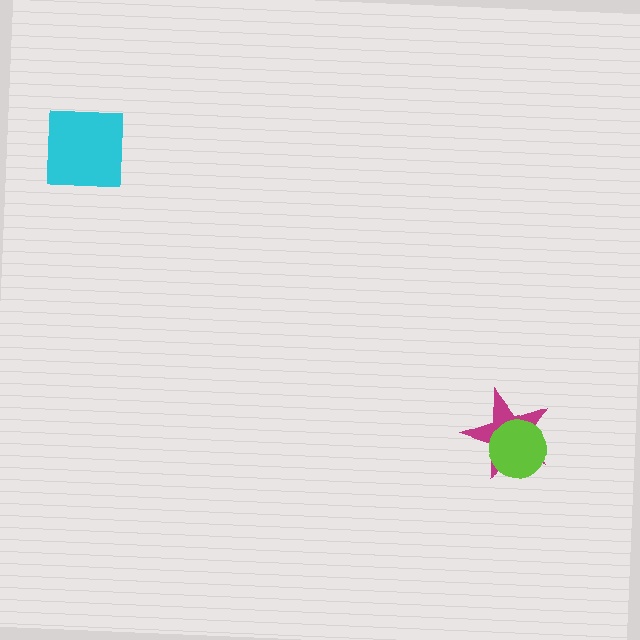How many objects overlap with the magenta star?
1 object overlaps with the magenta star.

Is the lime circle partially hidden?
No, no other shape covers it.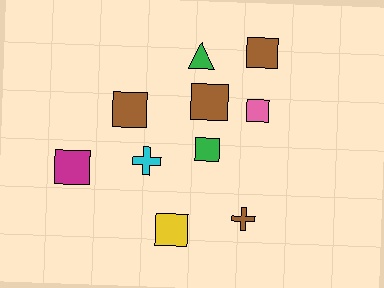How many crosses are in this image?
There are 2 crosses.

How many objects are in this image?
There are 10 objects.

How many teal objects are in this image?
There are no teal objects.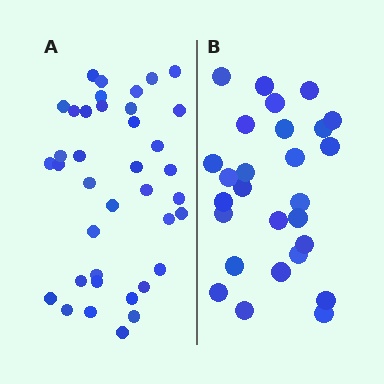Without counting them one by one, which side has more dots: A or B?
Region A (the left region) has more dots.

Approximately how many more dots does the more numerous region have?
Region A has roughly 12 or so more dots than region B.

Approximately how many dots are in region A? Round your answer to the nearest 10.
About 40 dots. (The exact count is 38, which rounds to 40.)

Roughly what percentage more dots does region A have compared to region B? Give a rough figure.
About 40% more.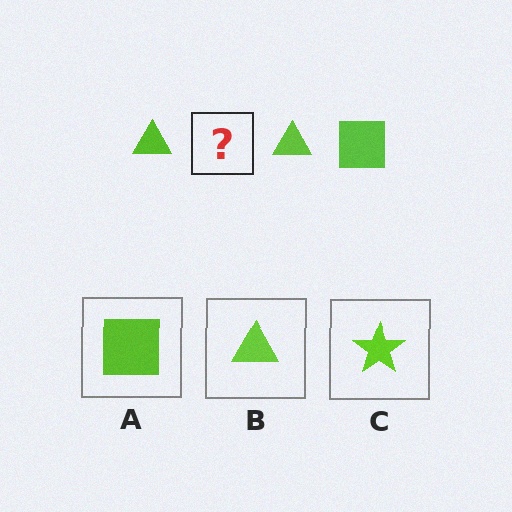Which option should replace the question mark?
Option A.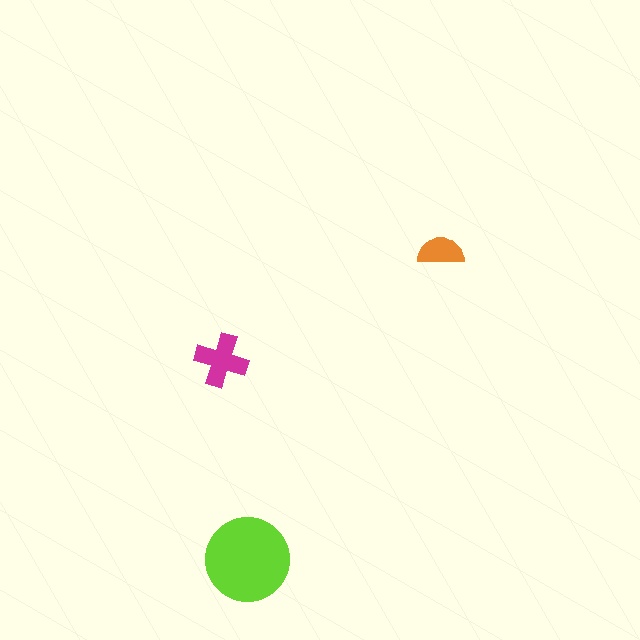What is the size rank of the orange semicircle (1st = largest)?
3rd.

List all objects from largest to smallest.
The lime circle, the magenta cross, the orange semicircle.